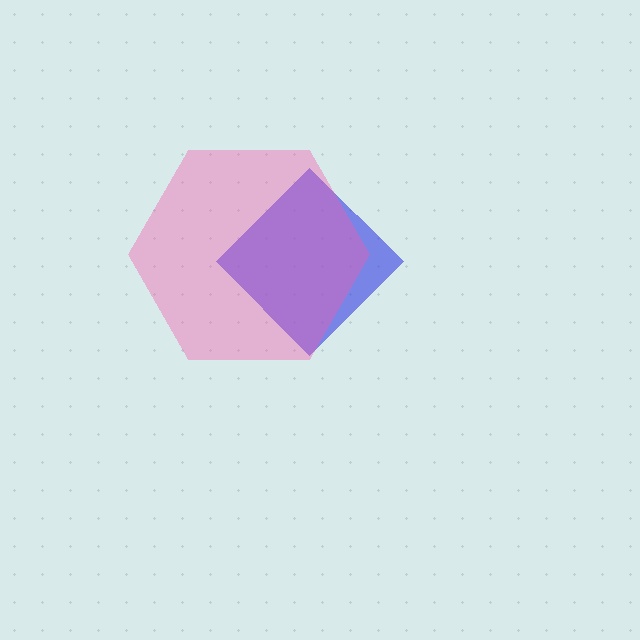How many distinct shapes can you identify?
There are 2 distinct shapes: a blue diamond, a pink hexagon.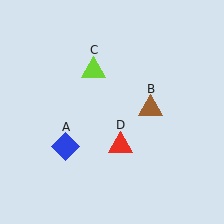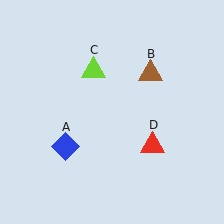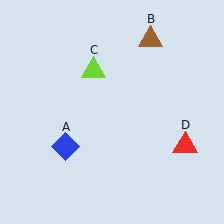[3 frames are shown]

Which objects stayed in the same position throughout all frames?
Blue diamond (object A) and lime triangle (object C) remained stationary.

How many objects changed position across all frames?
2 objects changed position: brown triangle (object B), red triangle (object D).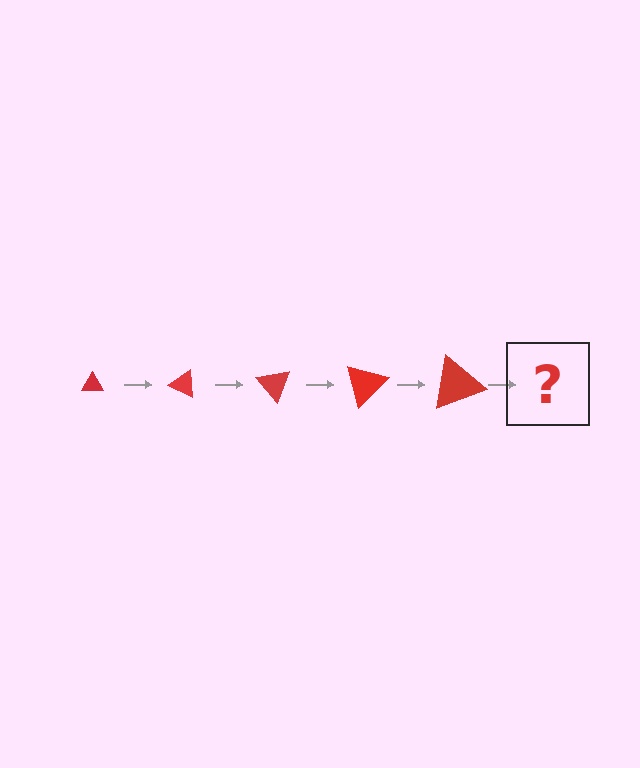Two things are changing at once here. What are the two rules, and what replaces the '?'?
The two rules are that the triangle grows larger each step and it rotates 25 degrees each step. The '?' should be a triangle, larger than the previous one and rotated 125 degrees from the start.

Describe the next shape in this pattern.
It should be a triangle, larger than the previous one and rotated 125 degrees from the start.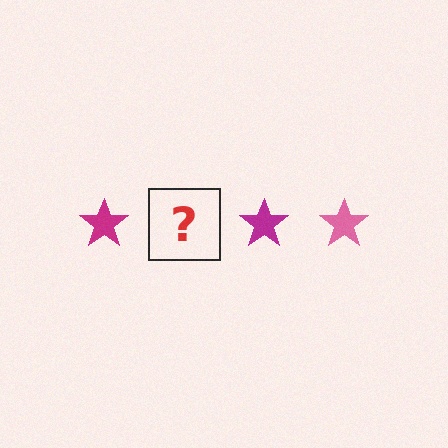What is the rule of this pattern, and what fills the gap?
The rule is that the pattern cycles through magenta, pink stars. The gap should be filled with a pink star.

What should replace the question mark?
The question mark should be replaced with a pink star.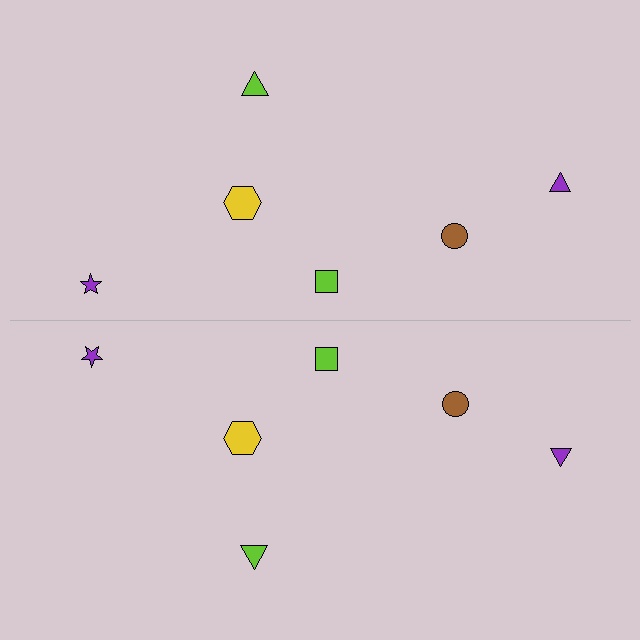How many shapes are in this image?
There are 12 shapes in this image.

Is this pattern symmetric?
Yes, this pattern has bilateral (reflection) symmetry.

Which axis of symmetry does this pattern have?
The pattern has a horizontal axis of symmetry running through the center of the image.